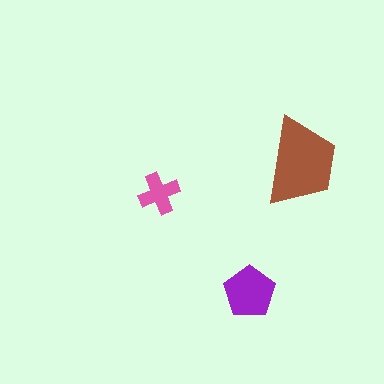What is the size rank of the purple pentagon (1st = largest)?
2nd.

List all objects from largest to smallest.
The brown trapezoid, the purple pentagon, the pink cross.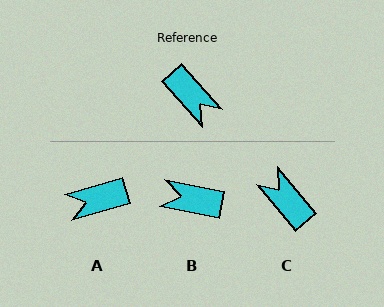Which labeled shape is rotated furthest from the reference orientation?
C, about 179 degrees away.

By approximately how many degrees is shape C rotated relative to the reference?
Approximately 179 degrees counter-clockwise.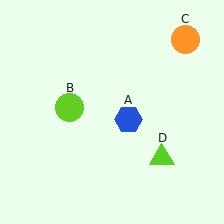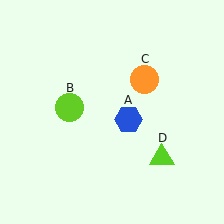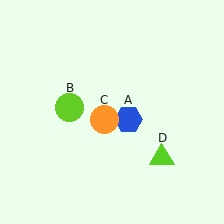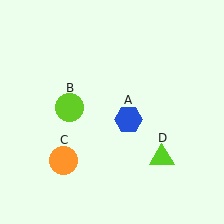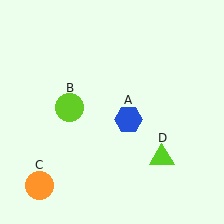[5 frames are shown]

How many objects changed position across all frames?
1 object changed position: orange circle (object C).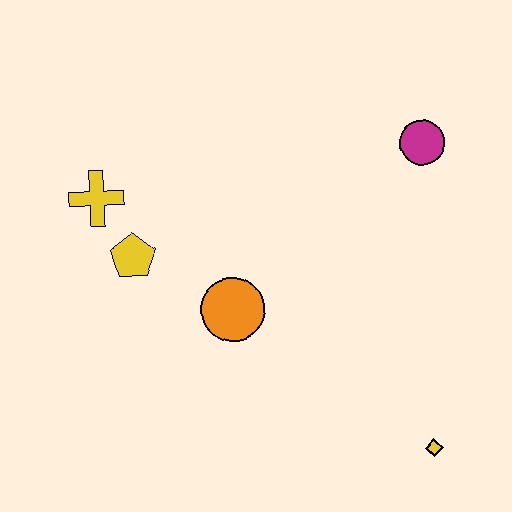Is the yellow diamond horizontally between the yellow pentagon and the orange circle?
No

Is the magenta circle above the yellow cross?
Yes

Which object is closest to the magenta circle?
The orange circle is closest to the magenta circle.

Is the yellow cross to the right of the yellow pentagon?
No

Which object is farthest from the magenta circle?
The yellow cross is farthest from the magenta circle.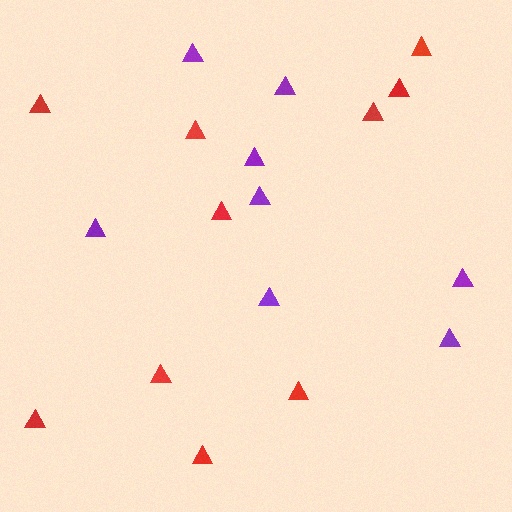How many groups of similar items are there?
There are 2 groups: one group of purple triangles (8) and one group of red triangles (10).